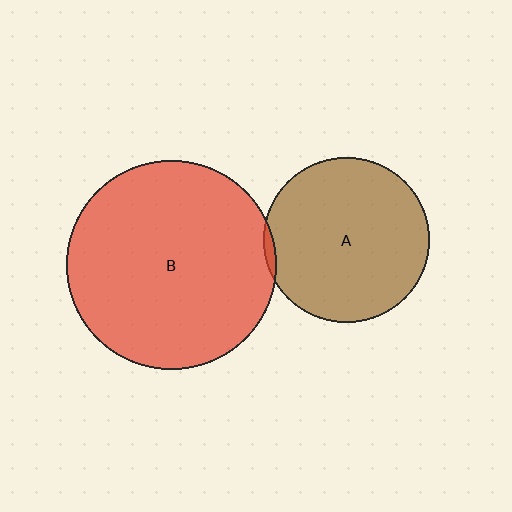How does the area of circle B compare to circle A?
Approximately 1.6 times.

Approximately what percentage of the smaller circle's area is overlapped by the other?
Approximately 5%.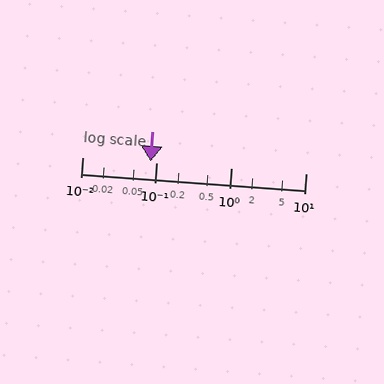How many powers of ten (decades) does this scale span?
The scale spans 3 decades, from 0.01 to 10.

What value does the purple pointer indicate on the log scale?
The pointer indicates approximately 0.083.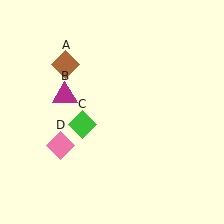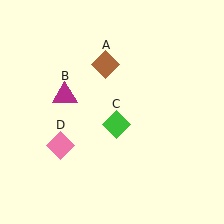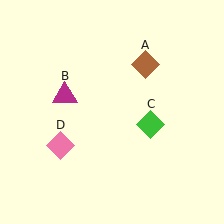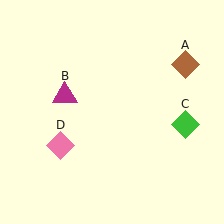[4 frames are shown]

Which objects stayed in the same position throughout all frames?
Magenta triangle (object B) and pink diamond (object D) remained stationary.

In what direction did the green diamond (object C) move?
The green diamond (object C) moved right.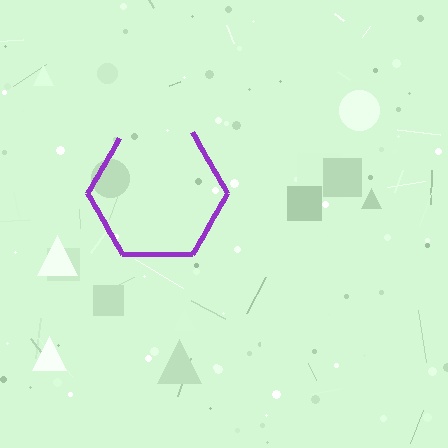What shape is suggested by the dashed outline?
The dashed outline suggests a hexagon.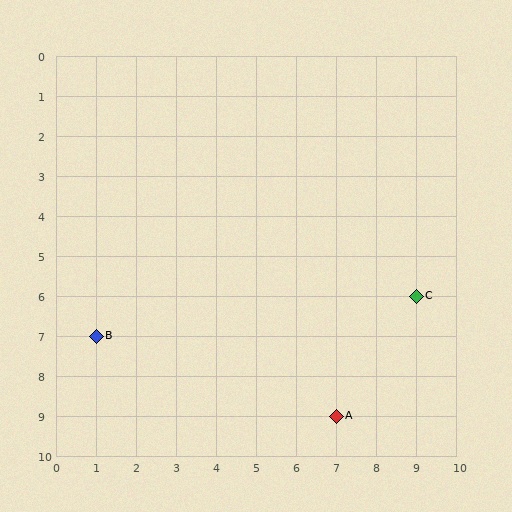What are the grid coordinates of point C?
Point C is at grid coordinates (9, 6).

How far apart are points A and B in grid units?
Points A and B are 6 columns and 2 rows apart (about 6.3 grid units diagonally).